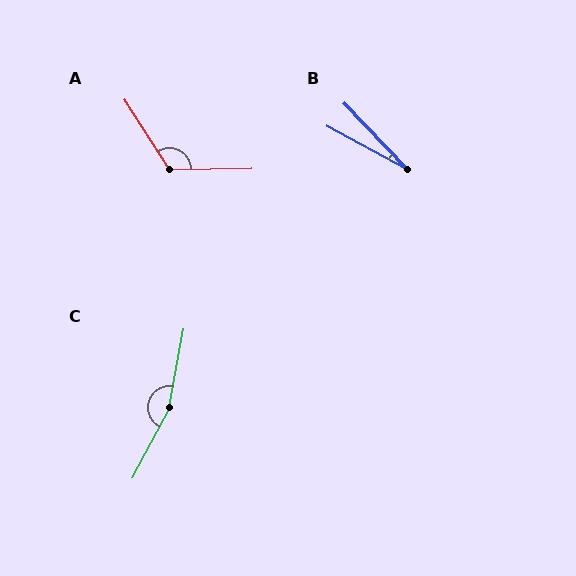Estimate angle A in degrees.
Approximately 122 degrees.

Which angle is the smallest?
B, at approximately 18 degrees.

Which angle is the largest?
C, at approximately 163 degrees.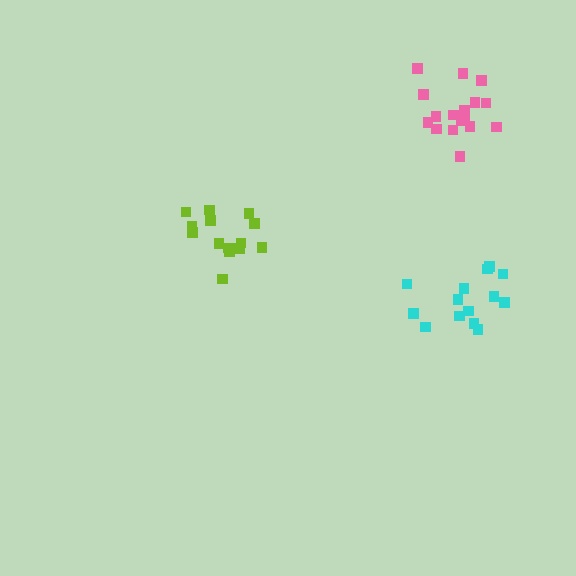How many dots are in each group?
Group 1: 14 dots, Group 2: 14 dots, Group 3: 17 dots (45 total).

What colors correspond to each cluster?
The clusters are colored: lime, cyan, pink.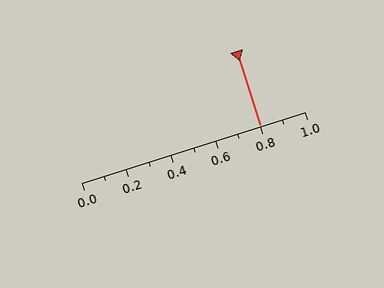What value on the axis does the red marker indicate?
The marker indicates approximately 0.8.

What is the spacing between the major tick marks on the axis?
The major ticks are spaced 0.2 apart.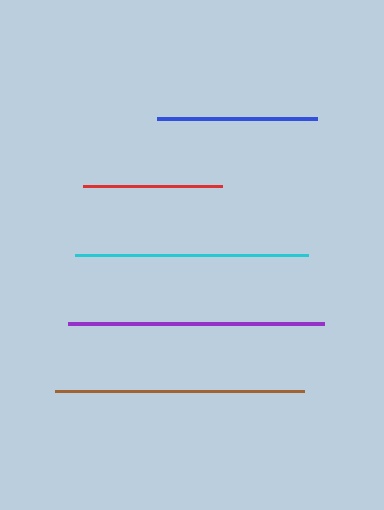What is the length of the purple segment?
The purple segment is approximately 256 pixels long.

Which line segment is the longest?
The purple line is the longest at approximately 256 pixels.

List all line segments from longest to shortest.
From longest to shortest: purple, brown, cyan, blue, red.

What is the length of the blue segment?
The blue segment is approximately 159 pixels long.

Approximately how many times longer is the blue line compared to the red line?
The blue line is approximately 1.1 times the length of the red line.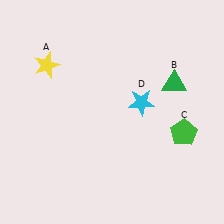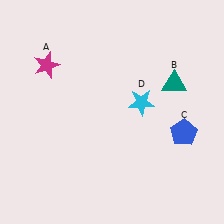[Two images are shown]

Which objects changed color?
A changed from yellow to magenta. B changed from green to teal. C changed from green to blue.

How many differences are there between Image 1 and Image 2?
There are 3 differences between the two images.